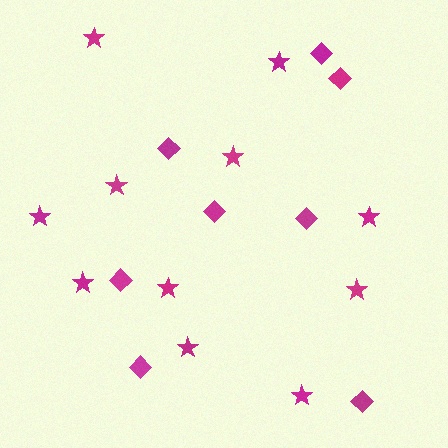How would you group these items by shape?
There are 2 groups: one group of stars (11) and one group of diamonds (8).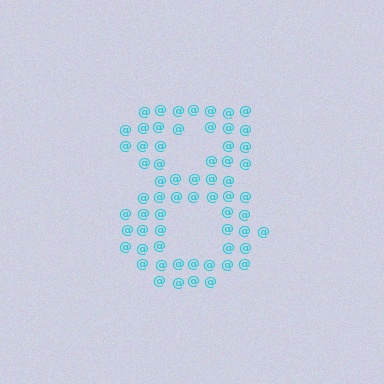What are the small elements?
The small elements are at signs.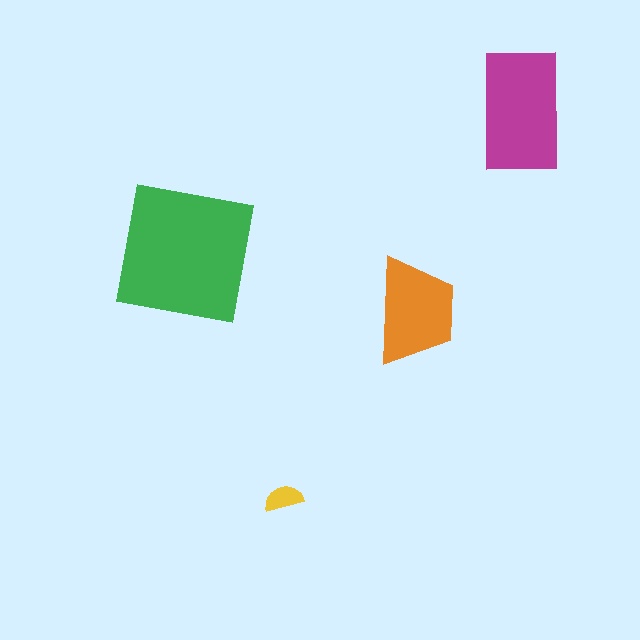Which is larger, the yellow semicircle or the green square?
The green square.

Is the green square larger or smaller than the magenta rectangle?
Larger.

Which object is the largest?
The green square.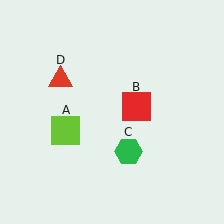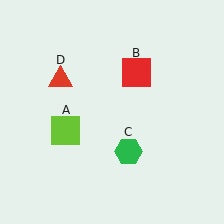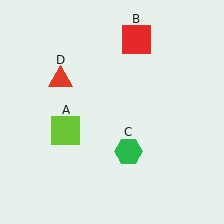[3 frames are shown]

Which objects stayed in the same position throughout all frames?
Lime square (object A) and green hexagon (object C) and red triangle (object D) remained stationary.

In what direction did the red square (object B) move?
The red square (object B) moved up.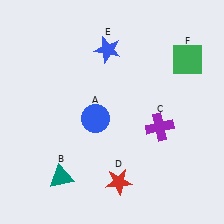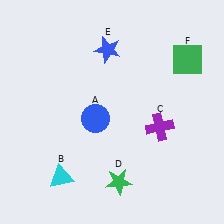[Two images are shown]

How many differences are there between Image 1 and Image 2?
There are 2 differences between the two images.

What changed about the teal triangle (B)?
In Image 1, B is teal. In Image 2, it changed to cyan.